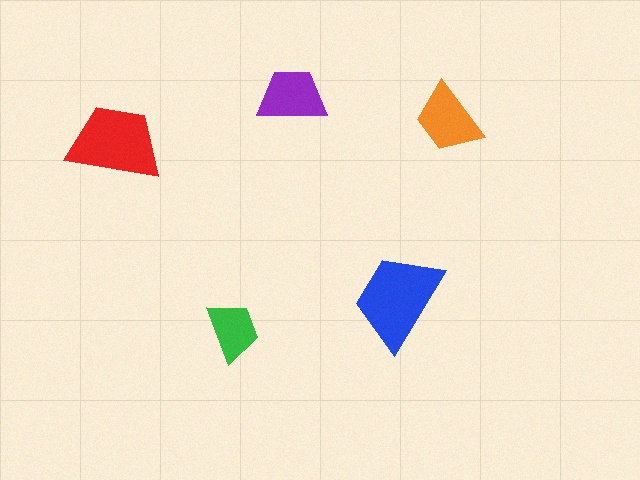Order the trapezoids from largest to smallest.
the blue one, the red one, the orange one, the purple one, the green one.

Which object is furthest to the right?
The orange trapezoid is rightmost.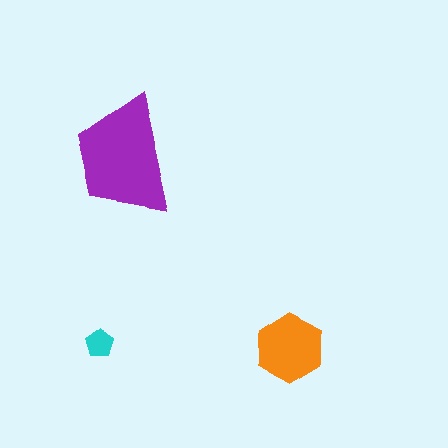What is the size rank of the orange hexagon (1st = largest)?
2nd.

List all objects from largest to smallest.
The purple trapezoid, the orange hexagon, the cyan pentagon.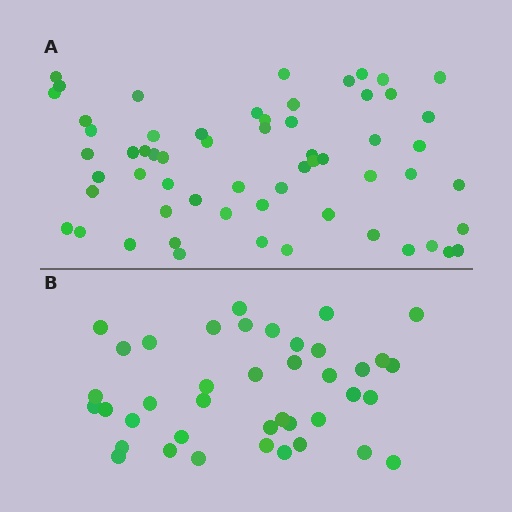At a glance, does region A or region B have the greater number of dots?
Region A (the top region) has more dots.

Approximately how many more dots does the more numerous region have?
Region A has approximately 20 more dots than region B.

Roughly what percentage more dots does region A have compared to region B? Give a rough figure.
About 50% more.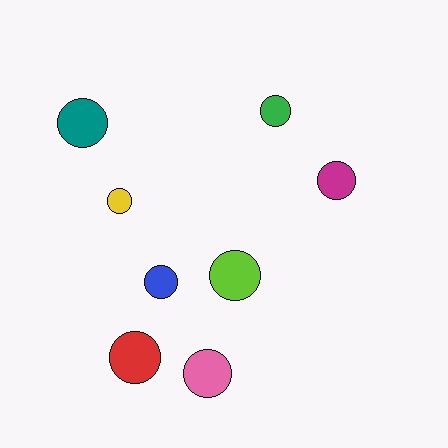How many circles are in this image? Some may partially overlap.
There are 8 circles.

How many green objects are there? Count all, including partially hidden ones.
There is 1 green object.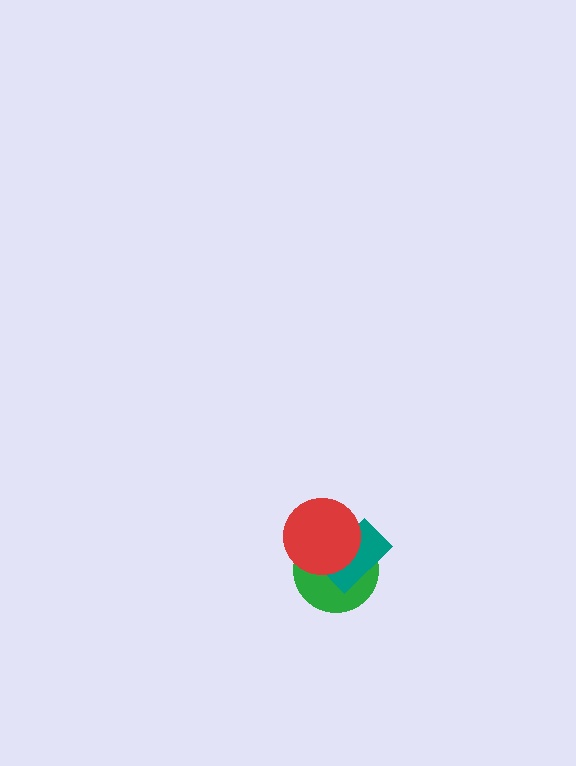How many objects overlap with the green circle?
2 objects overlap with the green circle.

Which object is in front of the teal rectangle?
The red circle is in front of the teal rectangle.